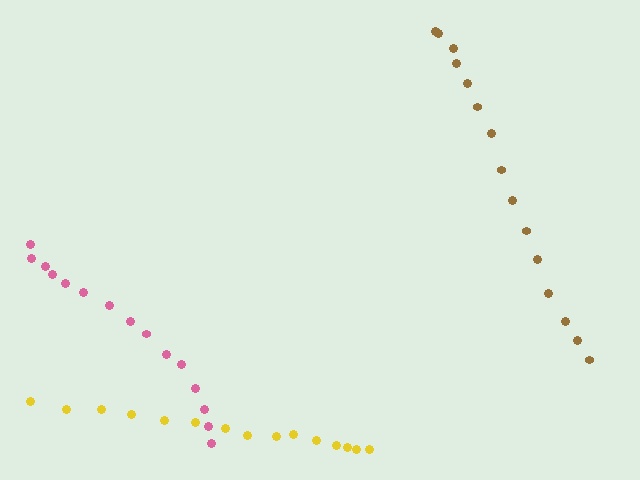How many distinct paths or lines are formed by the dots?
There are 3 distinct paths.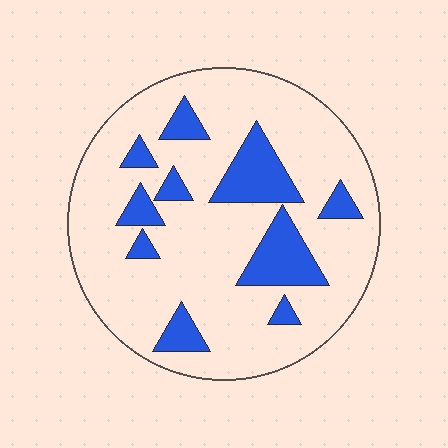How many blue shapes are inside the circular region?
10.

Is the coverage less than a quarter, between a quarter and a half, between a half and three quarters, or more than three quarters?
Less than a quarter.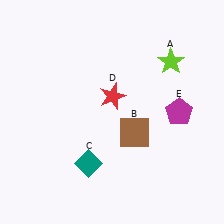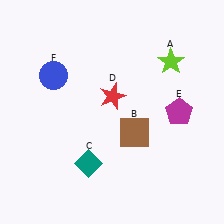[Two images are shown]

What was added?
A blue circle (F) was added in Image 2.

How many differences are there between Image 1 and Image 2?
There is 1 difference between the two images.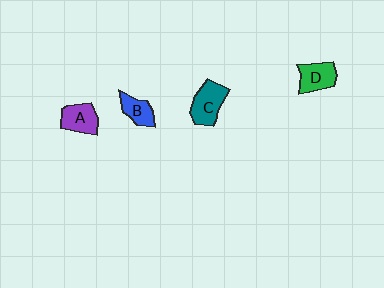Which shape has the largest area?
Shape C (teal).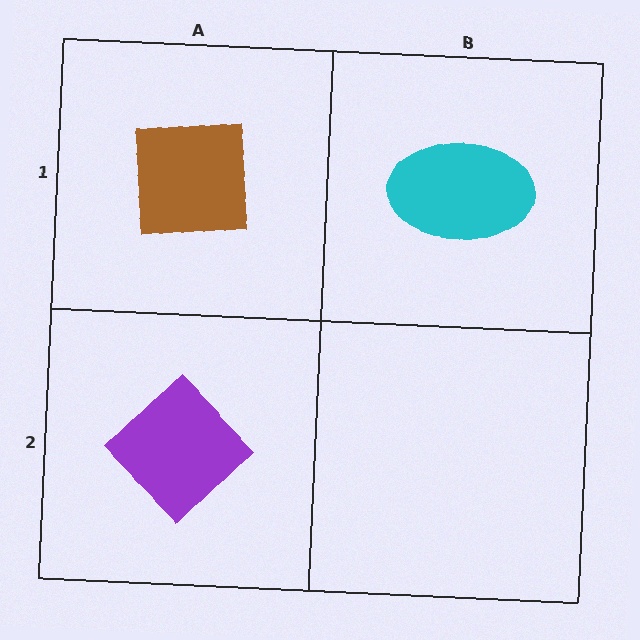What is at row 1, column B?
A cyan ellipse.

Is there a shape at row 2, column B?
No, that cell is empty.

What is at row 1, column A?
A brown square.